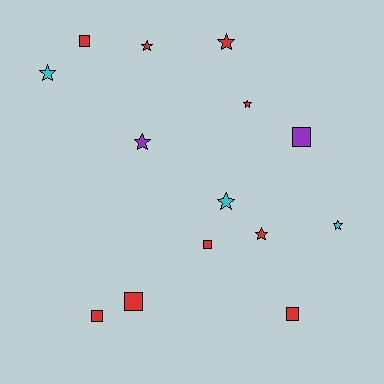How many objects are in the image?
There are 14 objects.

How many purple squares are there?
There is 1 purple square.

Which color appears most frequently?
Red, with 9 objects.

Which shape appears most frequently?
Star, with 8 objects.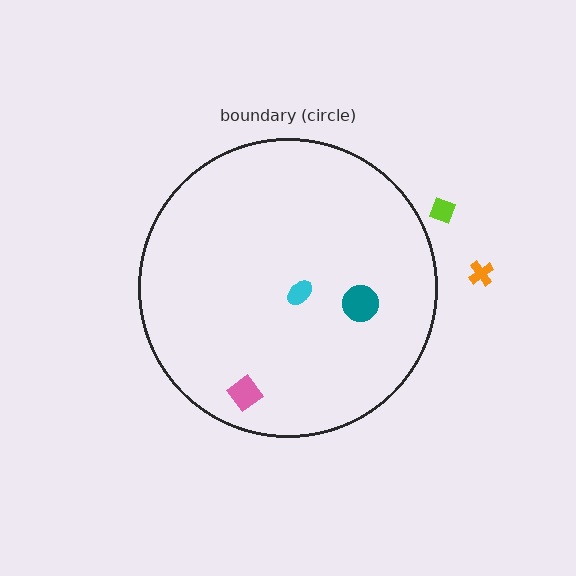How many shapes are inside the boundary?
3 inside, 2 outside.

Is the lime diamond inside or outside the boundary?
Outside.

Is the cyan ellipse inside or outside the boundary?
Inside.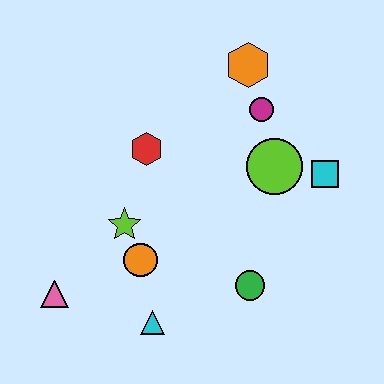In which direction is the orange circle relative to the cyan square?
The orange circle is to the left of the cyan square.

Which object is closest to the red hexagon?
The lime star is closest to the red hexagon.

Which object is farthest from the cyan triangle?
The orange hexagon is farthest from the cyan triangle.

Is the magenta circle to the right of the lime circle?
No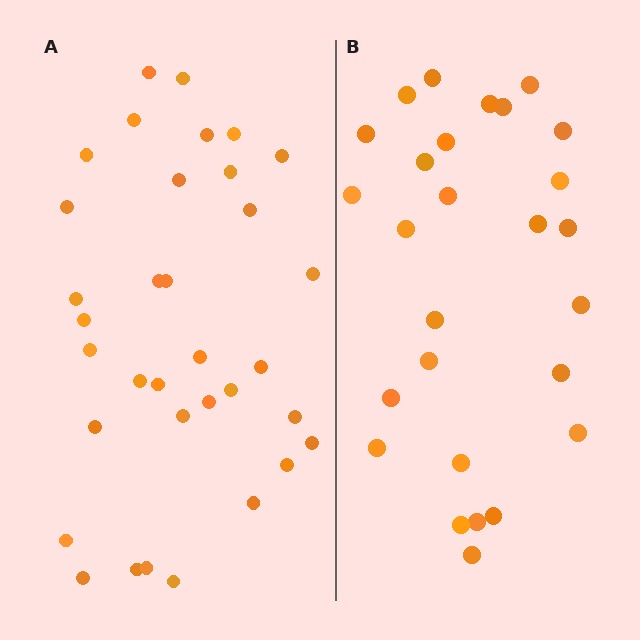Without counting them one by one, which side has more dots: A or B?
Region A (the left region) has more dots.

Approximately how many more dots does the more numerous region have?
Region A has roughly 8 or so more dots than region B.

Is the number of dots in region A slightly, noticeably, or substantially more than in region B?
Region A has noticeably more, but not dramatically so. The ratio is roughly 1.3 to 1.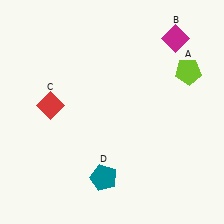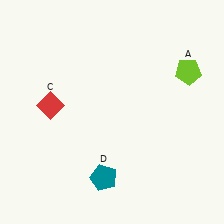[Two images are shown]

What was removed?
The magenta diamond (B) was removed in Image 2.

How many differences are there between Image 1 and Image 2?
There is 1 difference between the two images.